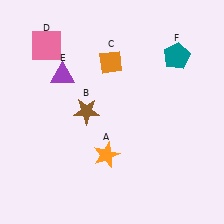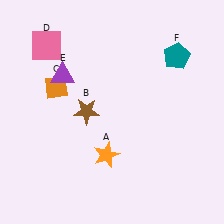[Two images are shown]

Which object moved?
The orange diamond (C) moved left.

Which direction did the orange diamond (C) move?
The orange diamond (C) moved left.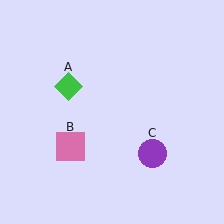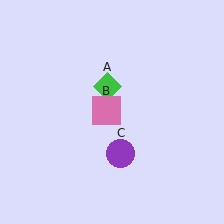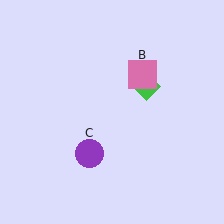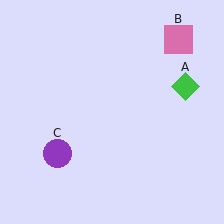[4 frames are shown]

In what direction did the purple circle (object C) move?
The purple circle (object C) moved left.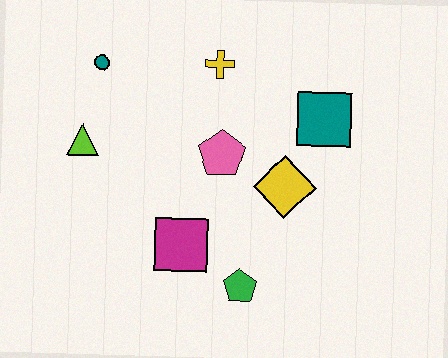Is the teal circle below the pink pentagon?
No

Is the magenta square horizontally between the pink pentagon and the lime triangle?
Yes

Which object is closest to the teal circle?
The lime triangle is closest to the teal circle.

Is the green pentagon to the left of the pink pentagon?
No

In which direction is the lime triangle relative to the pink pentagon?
The lime triangle is to the left of the pink pentagon.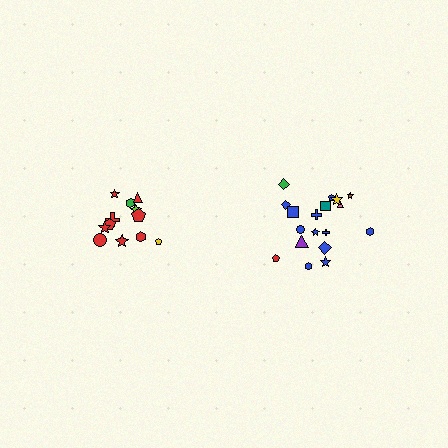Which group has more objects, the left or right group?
The right group.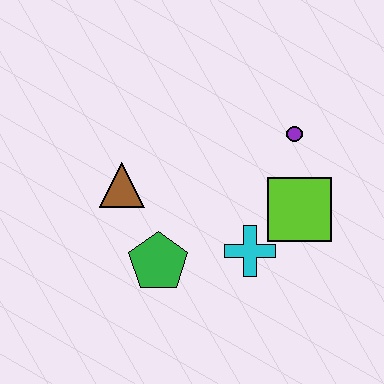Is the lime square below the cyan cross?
No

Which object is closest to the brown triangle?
The green pentagon is closest to the brown triangle.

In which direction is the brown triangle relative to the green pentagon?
The brown triangle is above the green pentagon.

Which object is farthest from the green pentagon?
The purple circle is farthest from the green pentagon.